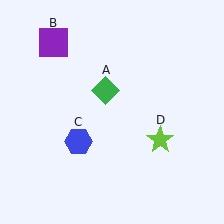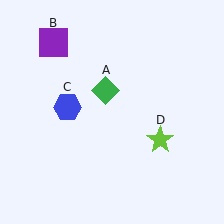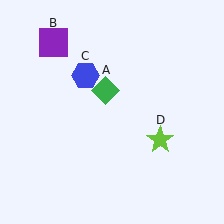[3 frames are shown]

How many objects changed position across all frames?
1 object changed position: blue hexagon (object C).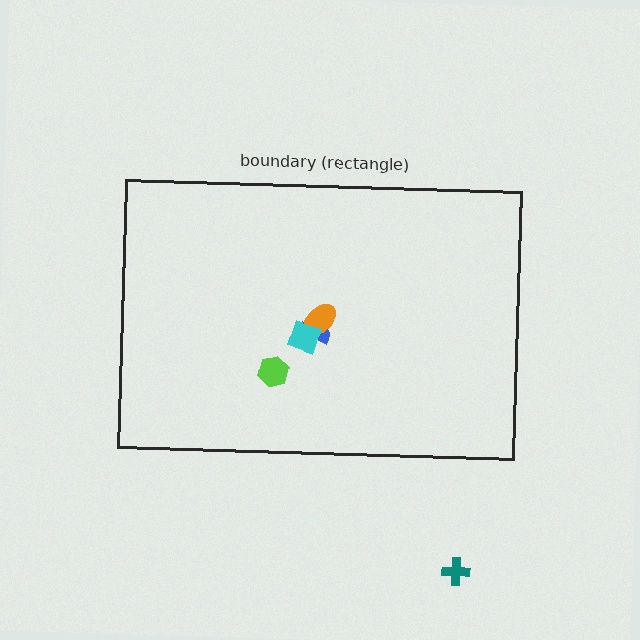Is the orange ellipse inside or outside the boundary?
Inside.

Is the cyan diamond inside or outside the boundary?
Inside.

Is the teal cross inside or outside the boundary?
Outside.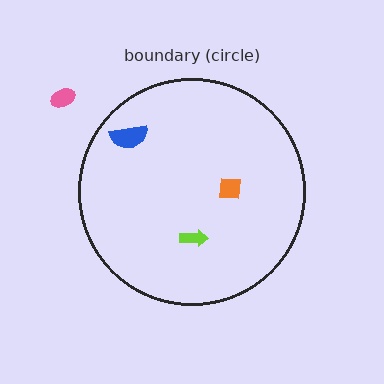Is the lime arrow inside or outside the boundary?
Inside.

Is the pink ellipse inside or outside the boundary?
Outside.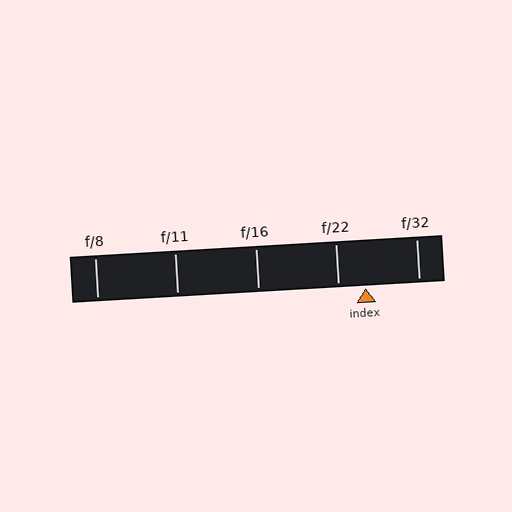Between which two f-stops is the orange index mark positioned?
The index mark is between f/22 and f/32.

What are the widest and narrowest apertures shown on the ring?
The widest aperture shown is f/8 and the narrowest is f/32.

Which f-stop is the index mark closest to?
The index mark is closest to f/22.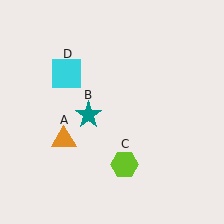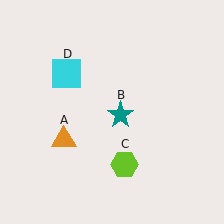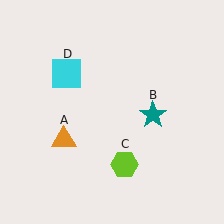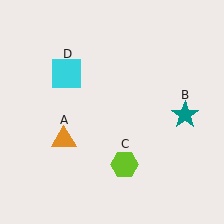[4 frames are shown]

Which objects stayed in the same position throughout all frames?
Orange triangle (object A) and lime hexagon (object C) and cyan square (object D) remained stationary.